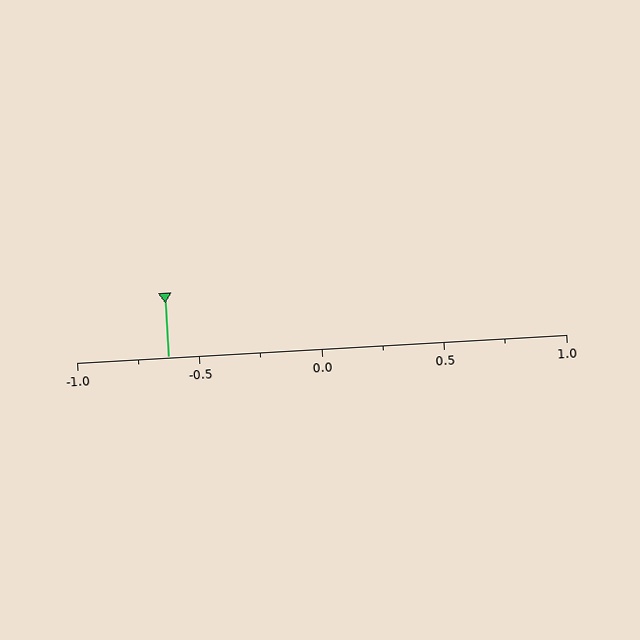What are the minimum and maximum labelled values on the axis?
The axis runs from -1.0 to 1.0.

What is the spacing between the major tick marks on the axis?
The major ticks are spaced 0.5 apart.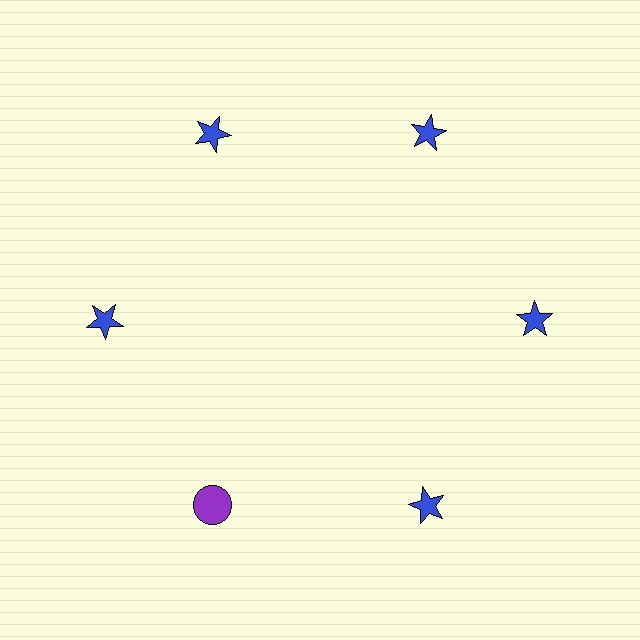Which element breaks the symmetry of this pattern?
The purple circle at roughly the 7 o'clock position breaks the symmetry. All other shapes are blue stars.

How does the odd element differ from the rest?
It differs in both color (purple instead of blue) and shape (circle instead of star).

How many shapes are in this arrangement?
There are 6 shapes arranged in a ring pattern.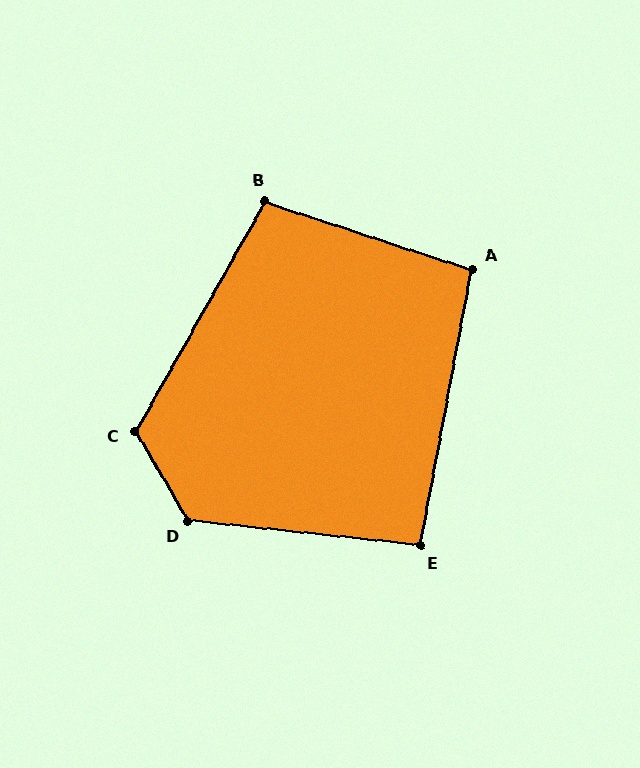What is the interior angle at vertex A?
Approximately 98 degrees (obtuse).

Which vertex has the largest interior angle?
D, at approximately 126 degrees.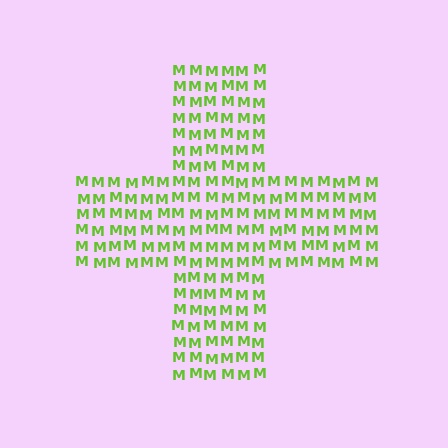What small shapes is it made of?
It is made of small letter M's.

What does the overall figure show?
The overall figure shows a cross.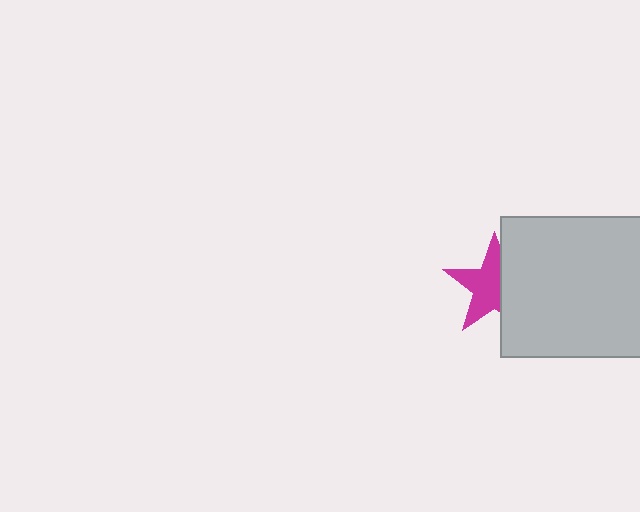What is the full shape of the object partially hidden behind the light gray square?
The partially hidden object is a magenta star.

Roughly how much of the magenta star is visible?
About half of it is visible (roughly 60%).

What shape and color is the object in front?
The object in front is a light gray square.